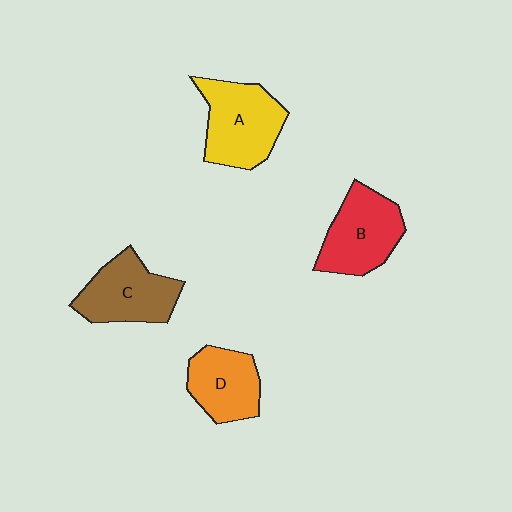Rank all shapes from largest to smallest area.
From largest to smallest: A (yellow), B (red), C (brown), D (orange).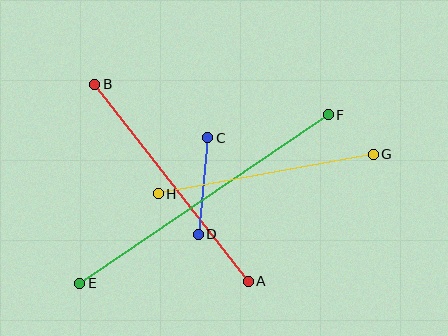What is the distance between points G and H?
The distance is approximately 219 pixels.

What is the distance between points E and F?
The distance is approximately 300 pixels.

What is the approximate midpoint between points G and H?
The midpoint is at approximately (266, 174) pixels.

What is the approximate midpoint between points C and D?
The midpoint is at approximately (203, 186) pixels.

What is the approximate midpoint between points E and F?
The midpoint is at approximately (204, 199) pixels.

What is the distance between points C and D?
The distance is approximately 97 pixels.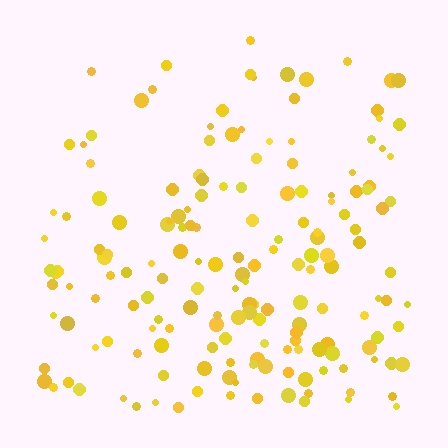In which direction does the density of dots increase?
From top to bottom, with the bottom side densest.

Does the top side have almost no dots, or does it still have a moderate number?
Still a moderate number, just noticeably fewer than the bottom.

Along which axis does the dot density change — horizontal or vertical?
Vertical.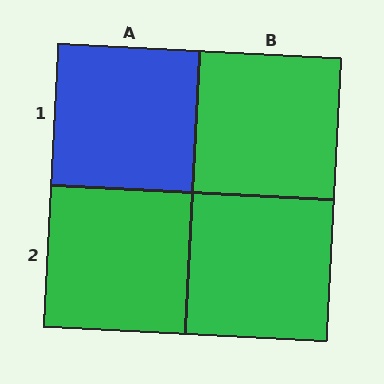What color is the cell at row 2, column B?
Green.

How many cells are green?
3 cells are green.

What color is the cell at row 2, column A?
Green.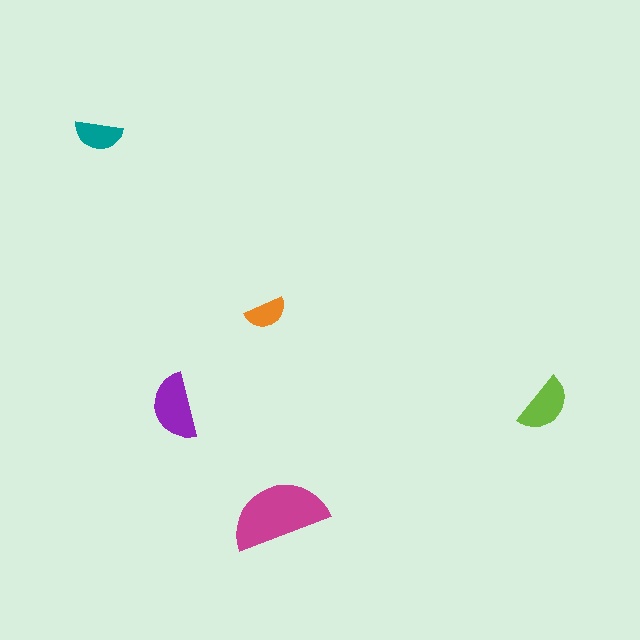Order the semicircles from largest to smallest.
the magenta one, the purple one, the lime one, the teal one, the orange one.